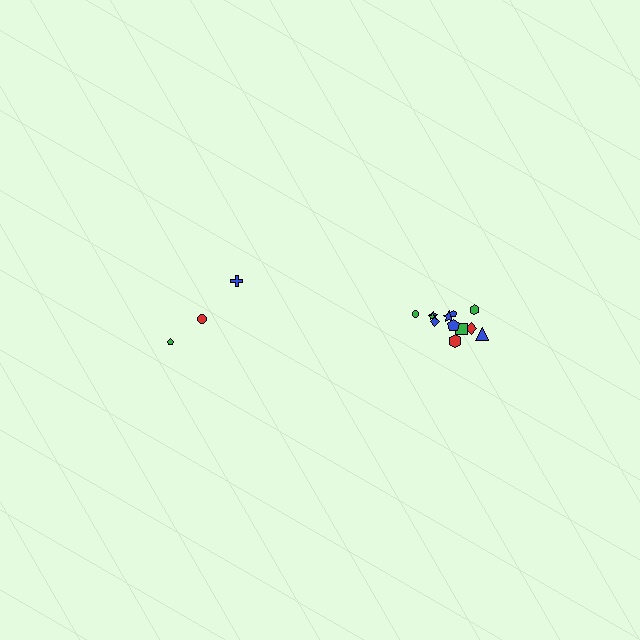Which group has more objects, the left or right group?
The right group.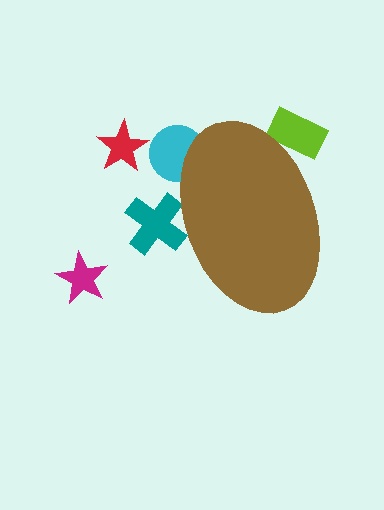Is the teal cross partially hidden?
Yes, the teal cross is partially hidden behind the brown ellipse.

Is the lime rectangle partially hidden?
Yes, the lime rectangle is partially hidden behind the brown ellipse.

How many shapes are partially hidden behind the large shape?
3 shapes are partially hidden.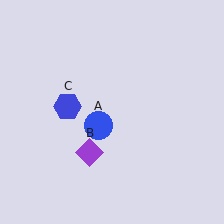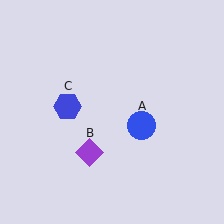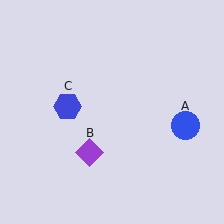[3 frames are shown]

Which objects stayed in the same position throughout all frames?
Purple diamond (object B) and blue hexagon (object C) remained stationary.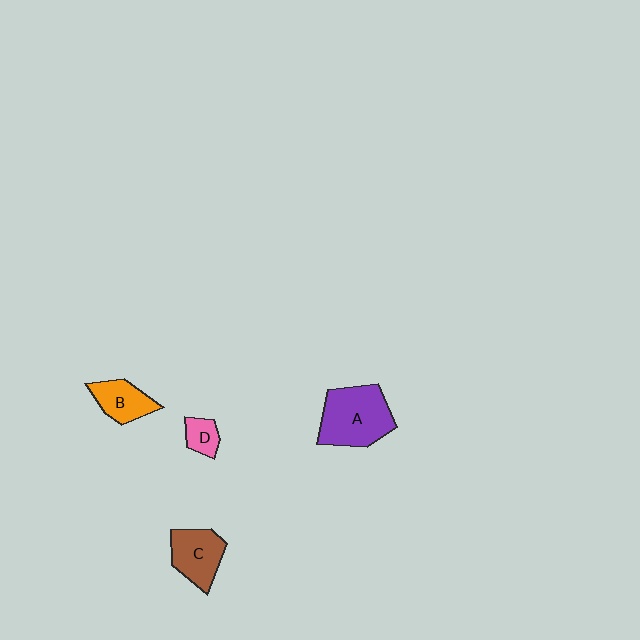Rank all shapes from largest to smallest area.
From largest to smallest: A (purple), C (brown), B (orange), D (pink).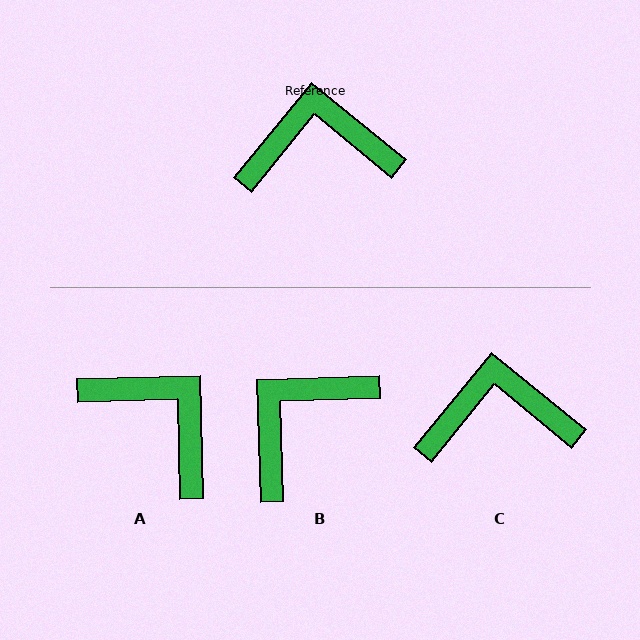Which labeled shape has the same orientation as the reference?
C.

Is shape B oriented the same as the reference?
No, it is off by about 41 degrees.